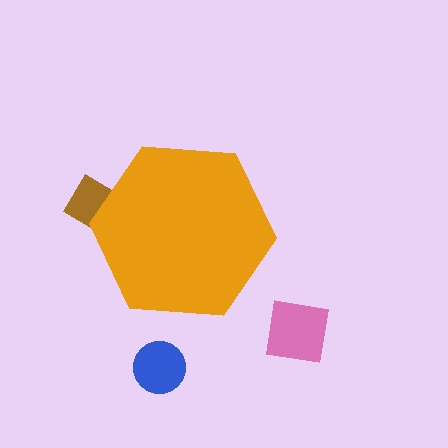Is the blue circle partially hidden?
No, the blue circle is fully visible.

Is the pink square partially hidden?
No, the pink square is fully visible.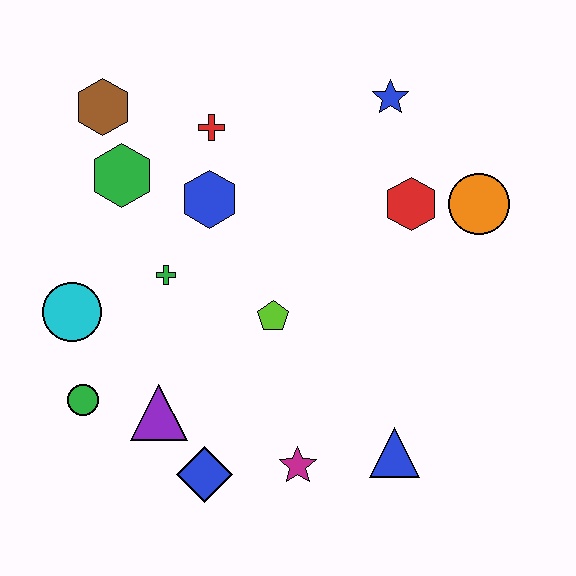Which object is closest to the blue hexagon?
The red cross is closest to the blue hexagon.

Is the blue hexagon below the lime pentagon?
No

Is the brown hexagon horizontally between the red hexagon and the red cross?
No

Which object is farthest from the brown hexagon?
The blue triangle is farthest from the brown hexagon.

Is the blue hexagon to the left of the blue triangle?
Yes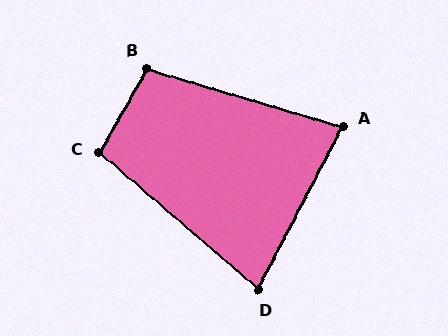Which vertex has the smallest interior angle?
D, at approximately 77 degrees.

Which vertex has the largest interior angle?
B, at approximately 103 degrees.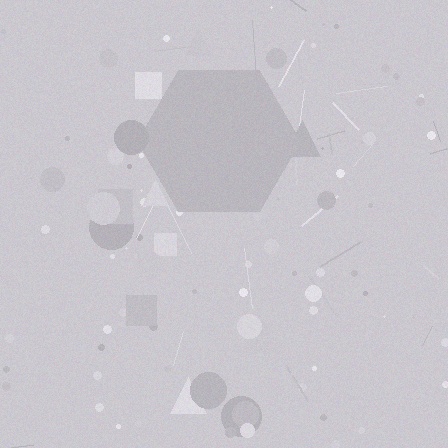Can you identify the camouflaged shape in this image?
The camouflaged shape is a hexagon.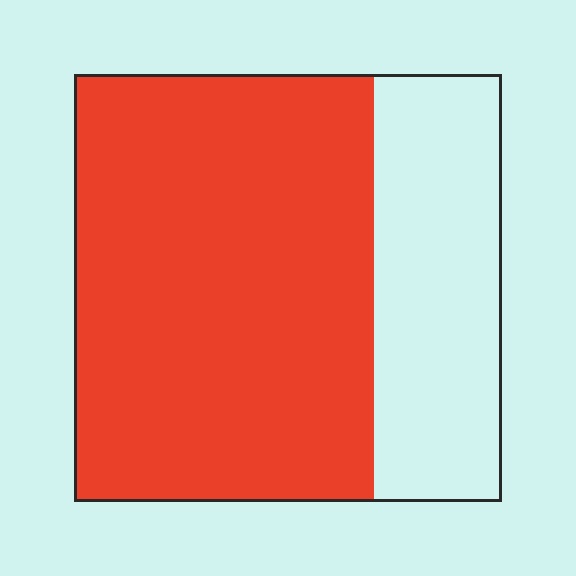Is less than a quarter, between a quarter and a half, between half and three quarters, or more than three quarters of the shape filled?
Between half and three quarters.